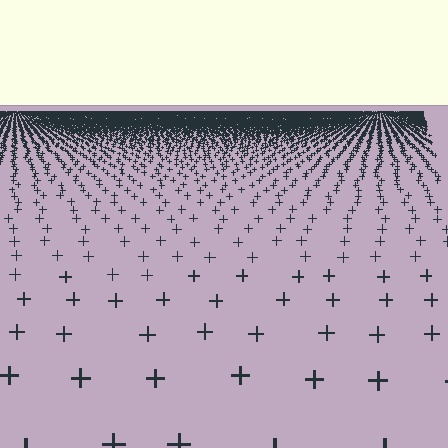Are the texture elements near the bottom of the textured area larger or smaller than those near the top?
Larger. Near the bottom, elements are closer to the viewer and appear at a bigger on-screen size.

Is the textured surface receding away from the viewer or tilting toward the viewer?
The surface is receding away from the viewer. Texture elements get smaller and denser toward the top.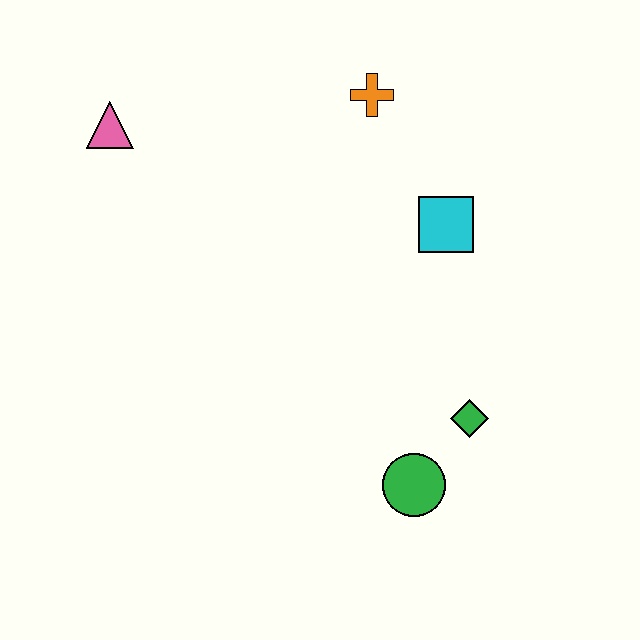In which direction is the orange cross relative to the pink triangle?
The orange cross is to the right of the pink triangle.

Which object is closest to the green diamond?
The green circle is closest to the green diamond.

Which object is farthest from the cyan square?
The pink triangle is farthest from the cyan square.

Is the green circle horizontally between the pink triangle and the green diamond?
Yes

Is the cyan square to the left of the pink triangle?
No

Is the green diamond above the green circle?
Yes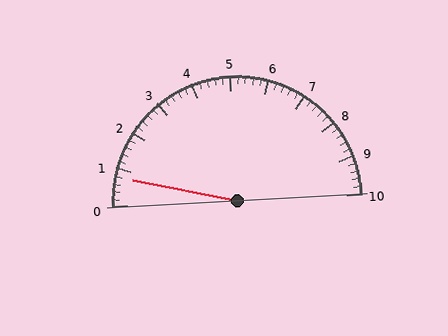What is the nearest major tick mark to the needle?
The nearest major tick mark is 1.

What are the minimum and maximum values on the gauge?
The gauge ranges from 0 to 10.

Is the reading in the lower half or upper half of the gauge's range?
The reading is in the lower half of the range (0 to 10).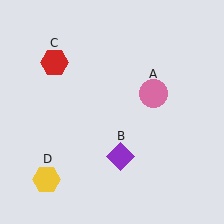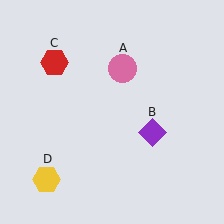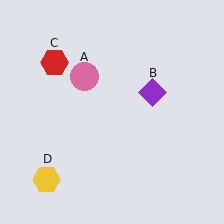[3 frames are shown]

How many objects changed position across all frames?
2 objects changed position: pink circle (object A), purple diamond (object B).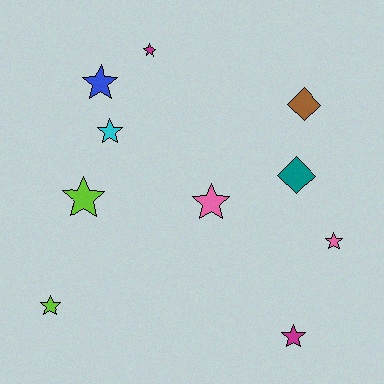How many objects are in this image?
There are 10 objects.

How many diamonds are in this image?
There are 2 diamonds.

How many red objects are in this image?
There are no red objects.